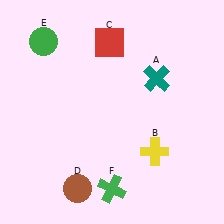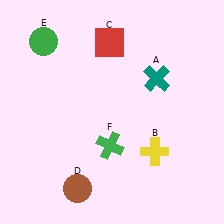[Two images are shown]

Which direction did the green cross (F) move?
The green cross (F) moved up.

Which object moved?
The green cross (F) moved up.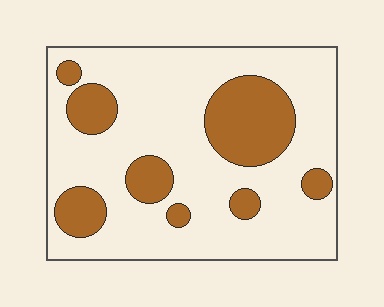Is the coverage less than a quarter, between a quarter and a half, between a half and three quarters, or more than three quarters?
Less than a quarter.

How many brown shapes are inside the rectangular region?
8.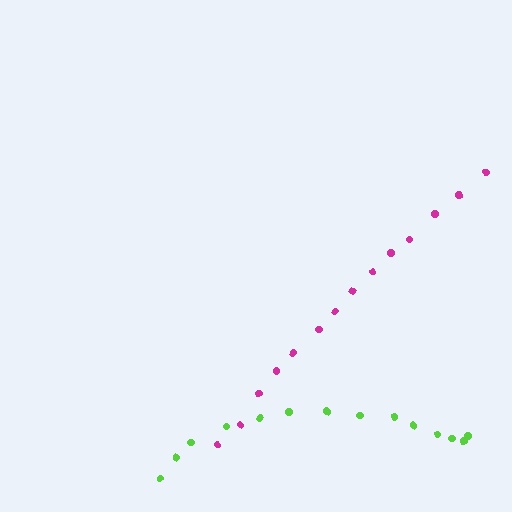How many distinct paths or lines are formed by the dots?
There are 2 distinct paths.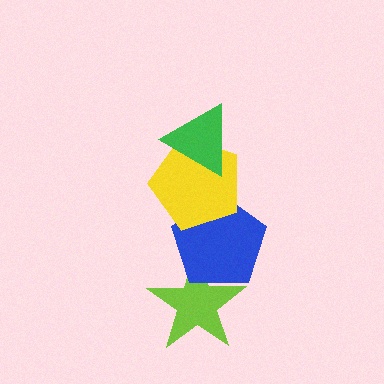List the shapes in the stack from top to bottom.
From top to bottom: the green triangle, the yellow pentagon, the blue pentagon, the lime star.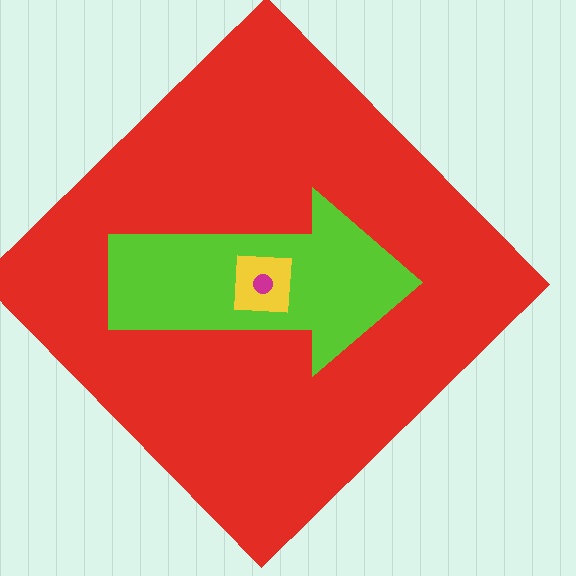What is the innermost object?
The magenta circle.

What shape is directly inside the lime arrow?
The yellow square.